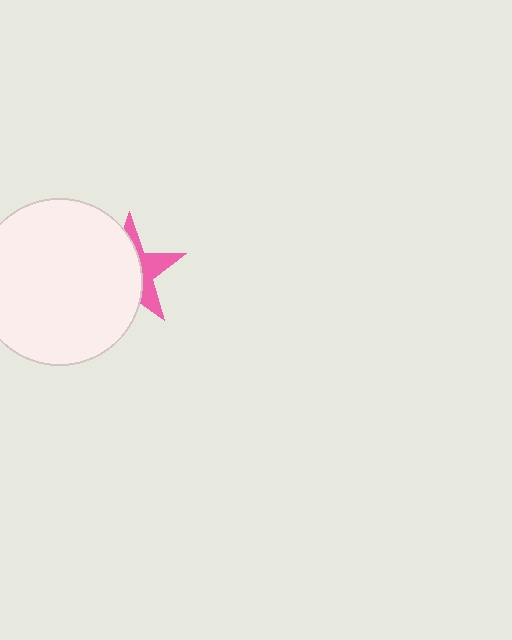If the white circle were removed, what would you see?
You would see the complete pink star.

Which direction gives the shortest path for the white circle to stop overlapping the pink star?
Moving left gives the shortest separation.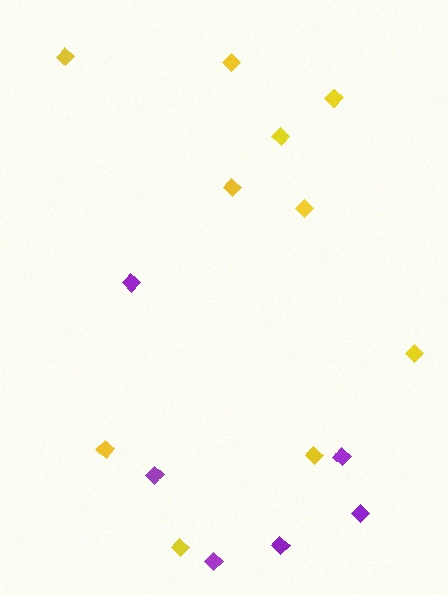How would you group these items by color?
There are 2 groups: one group of yellow diamonds (10) and one group of purple diamonds (6).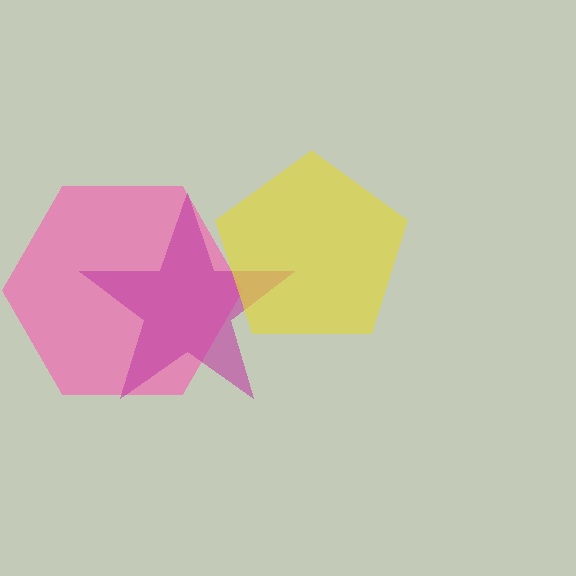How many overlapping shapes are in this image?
There are 3 overlapping shapes in the image.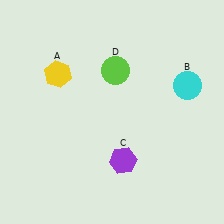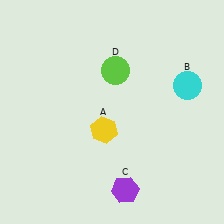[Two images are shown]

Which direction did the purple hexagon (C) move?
The purple hexagon (C) moved down.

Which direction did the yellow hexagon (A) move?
The yellow hexagon (A) moved down.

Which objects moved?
The objects that moved are: the yellow hexagon (A), the purple hexagon (C).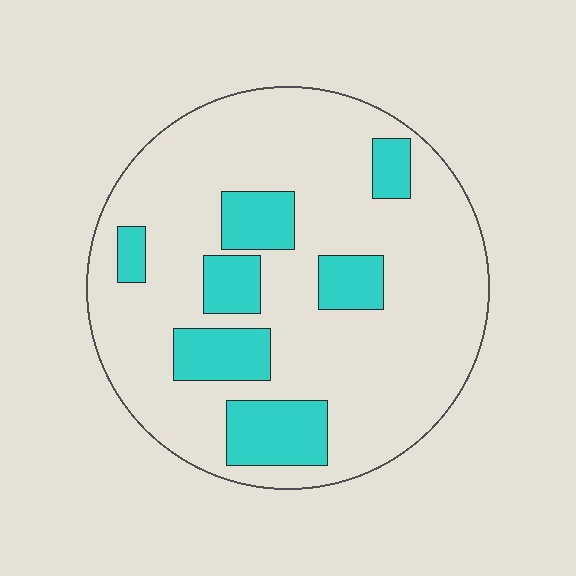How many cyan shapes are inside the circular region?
7.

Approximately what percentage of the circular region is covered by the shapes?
Approximately 20%.